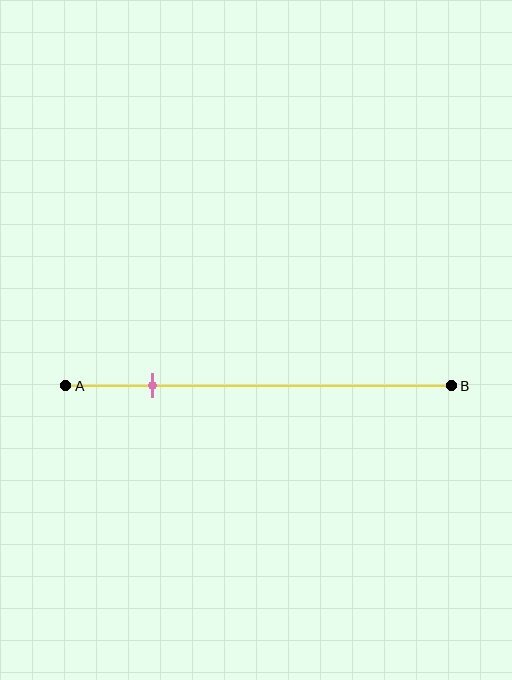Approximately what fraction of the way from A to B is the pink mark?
The pink mark is approximately 25% of the way from A to B.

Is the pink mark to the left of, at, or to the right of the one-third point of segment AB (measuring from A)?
The pink mark is to the left of the one-third point of segment AB.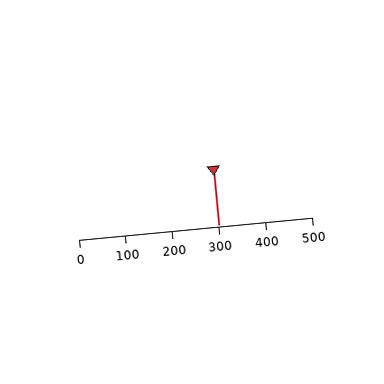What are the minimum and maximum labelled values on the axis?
The axis runs from 0 to 500.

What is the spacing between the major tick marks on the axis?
The major ticks are spaced 100 apart.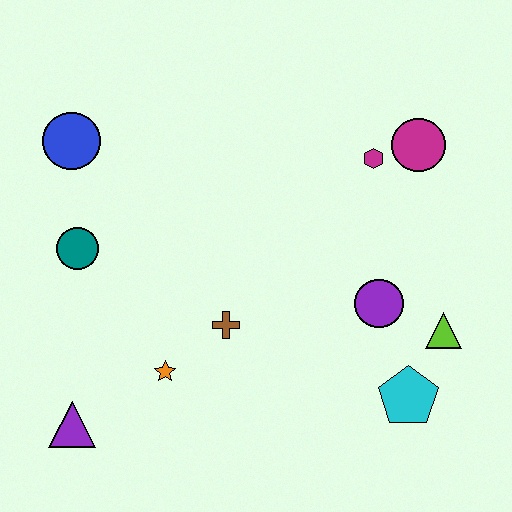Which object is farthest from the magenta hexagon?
The purple triangle is farthest from the magenta hexagon.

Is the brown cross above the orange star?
Yes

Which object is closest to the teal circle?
The blue circle is closest to the teal circle.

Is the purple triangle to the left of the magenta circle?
Yes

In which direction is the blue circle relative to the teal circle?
The blue circle is above the teal circle.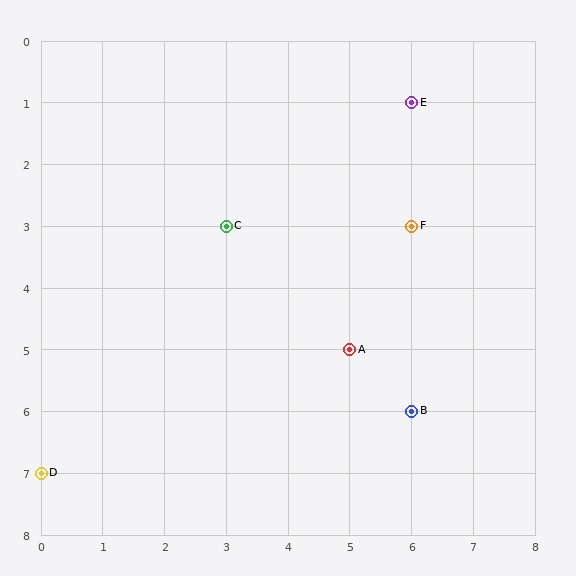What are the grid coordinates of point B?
Point B is at grid coordinates (6, 6).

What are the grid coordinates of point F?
Point F is at grid coordinates (6, 3).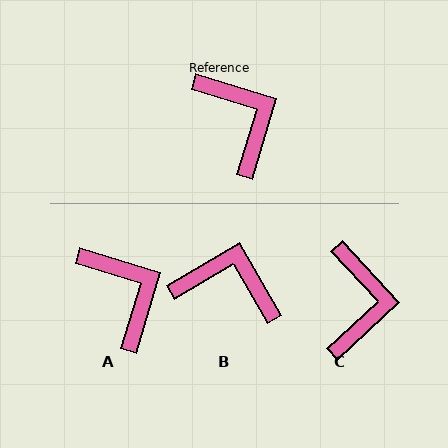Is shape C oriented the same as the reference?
No, it is off by about 30 degrees.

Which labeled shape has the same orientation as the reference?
A.